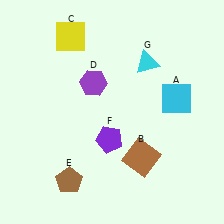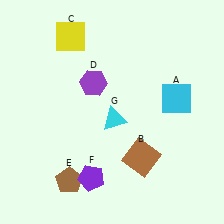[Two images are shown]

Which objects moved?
The objects that moved are: the purple pentagon (F), the cyan triangle (G).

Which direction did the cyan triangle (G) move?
The cyan triangle (G) moved down.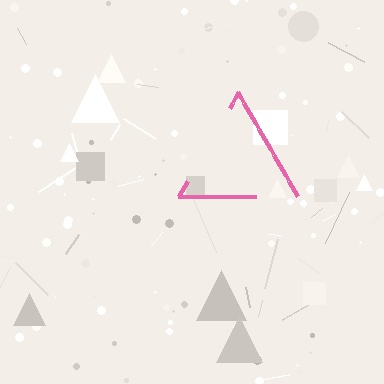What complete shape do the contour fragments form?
The contour fragments form a triangle.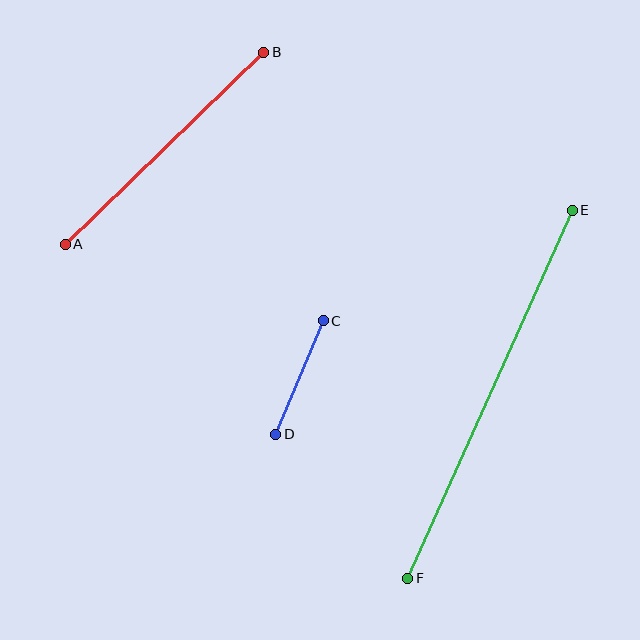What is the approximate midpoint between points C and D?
The midpoint is at approximately (299, 377) pixels.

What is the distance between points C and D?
The distance is approximately 123 pixels.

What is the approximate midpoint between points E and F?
The midpoint is at approximately (490, 394) pixels.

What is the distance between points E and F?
The distance is approximately 403 pixels.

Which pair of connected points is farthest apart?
Points E and F are farthest apart.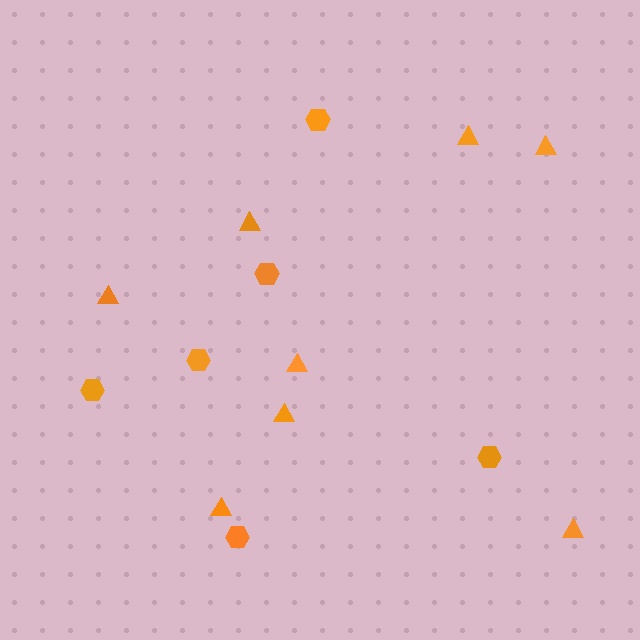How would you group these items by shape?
There are 2 groups: one group of triangles (8) and one group of hexagons (6).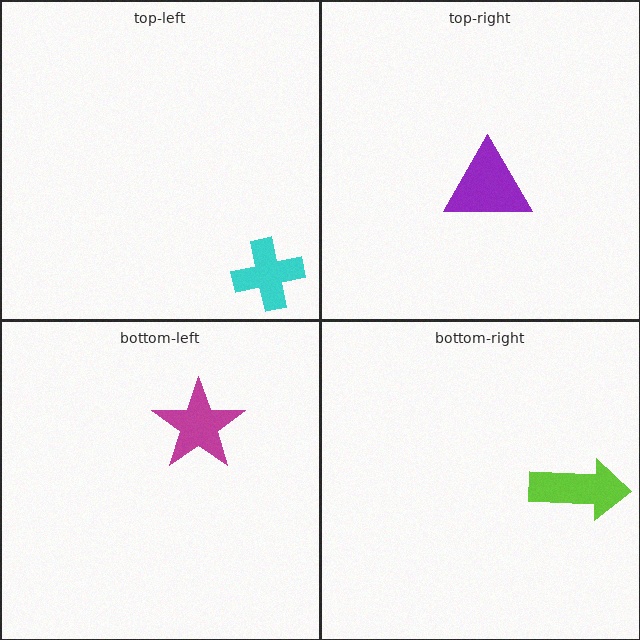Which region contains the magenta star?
The bottom-left region.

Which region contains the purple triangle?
The top-right region.